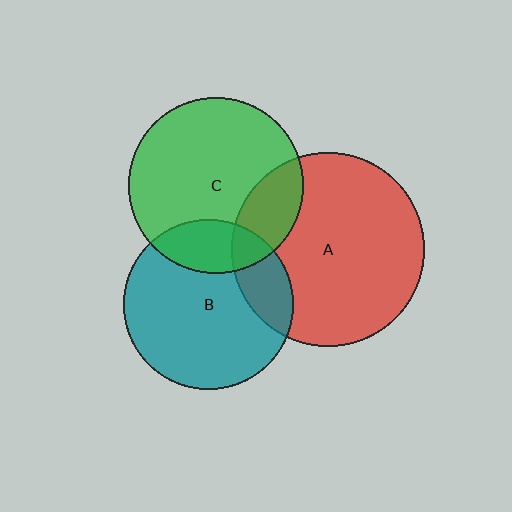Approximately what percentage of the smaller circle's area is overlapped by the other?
Approximately 20%.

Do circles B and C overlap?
Yes.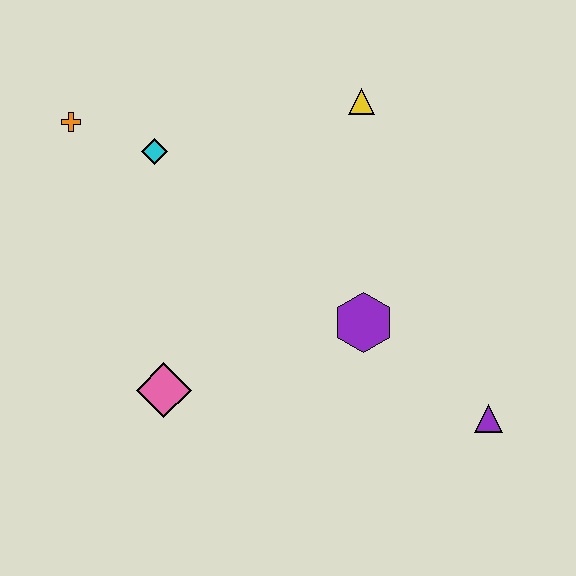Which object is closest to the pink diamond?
The purple hexagon is closest to the pink diamond.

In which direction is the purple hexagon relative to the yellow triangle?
The purple hexagon is below the yellow triangle.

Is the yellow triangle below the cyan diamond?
No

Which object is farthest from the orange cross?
The purple triangle is farthest from the orange cross.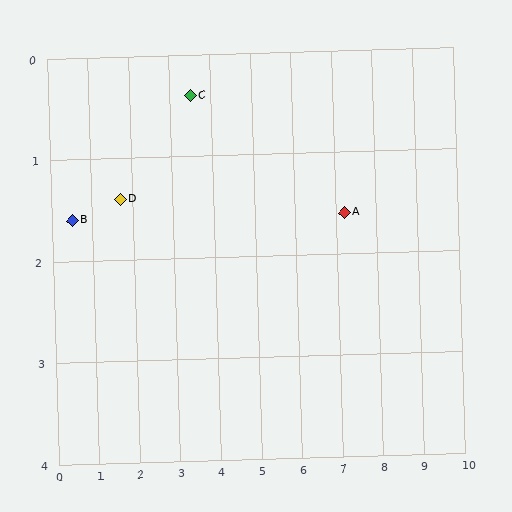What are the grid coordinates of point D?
Point D is at approximately (1.7, 1.4).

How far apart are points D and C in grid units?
Points D and C are about 2.1 grid units apart.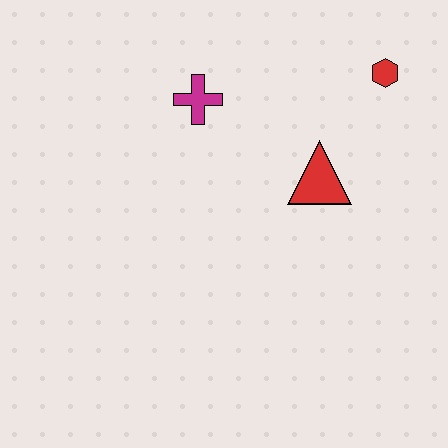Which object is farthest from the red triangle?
The magenta cross is farthest from the red triangle.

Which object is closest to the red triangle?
The red hexagon is closest to the red triangle.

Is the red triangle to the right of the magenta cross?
Yes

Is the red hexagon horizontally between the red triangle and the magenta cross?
No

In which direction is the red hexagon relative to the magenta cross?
The red hexagon is to the right of the magenta cross.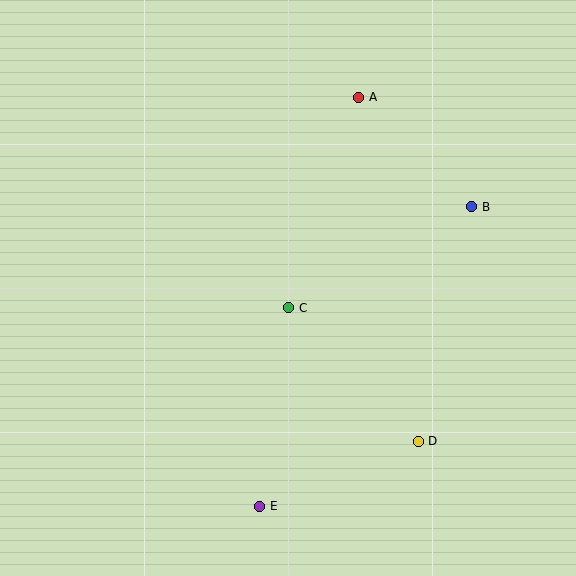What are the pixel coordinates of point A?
Point A is at (359, 97).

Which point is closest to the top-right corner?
Point B is closest to the top-right corner.